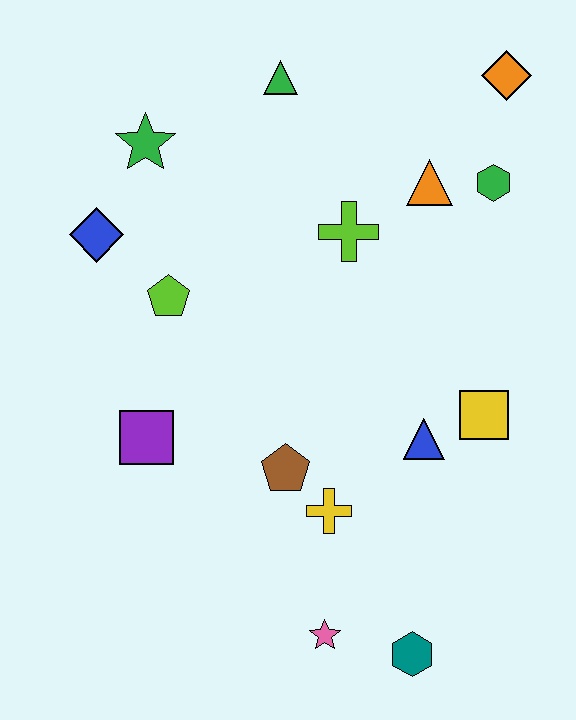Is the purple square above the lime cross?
No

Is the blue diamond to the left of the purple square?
Yes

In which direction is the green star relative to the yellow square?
The green star is to the left of the yellow square.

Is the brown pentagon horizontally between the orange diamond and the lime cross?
No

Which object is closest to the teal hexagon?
The pink star is closest to the teal hexagon.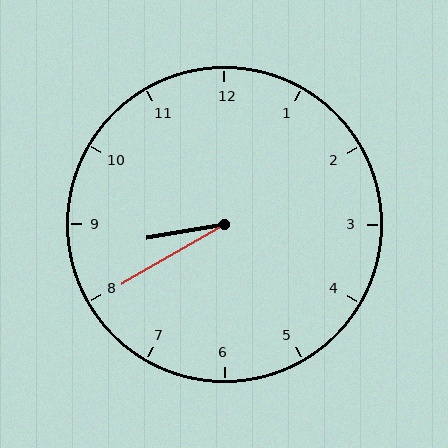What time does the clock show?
8:40.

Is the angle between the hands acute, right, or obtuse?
It is acute.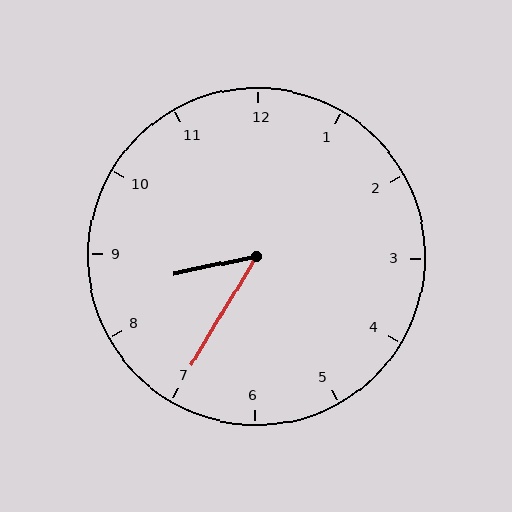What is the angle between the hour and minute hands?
Approximately 48 degrees.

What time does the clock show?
8:35.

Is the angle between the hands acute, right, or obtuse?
It is acute.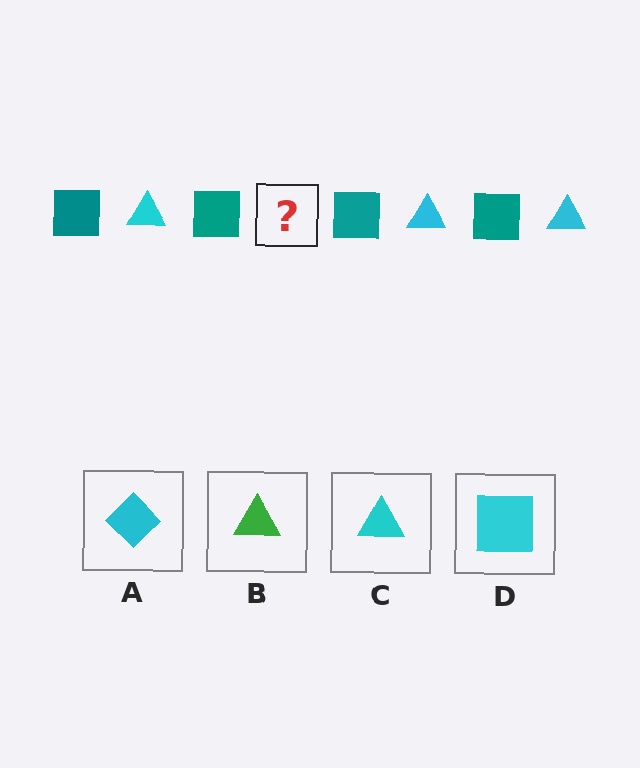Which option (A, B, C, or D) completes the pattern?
C.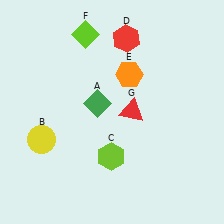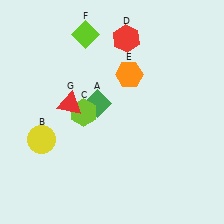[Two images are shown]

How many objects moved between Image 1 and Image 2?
2 objects moved between the two images.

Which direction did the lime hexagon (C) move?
The lime hexagon (C) moved up.